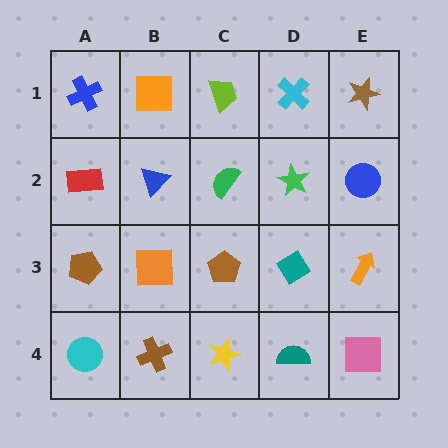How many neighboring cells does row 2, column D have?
4.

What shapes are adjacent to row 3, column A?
A red rectangle (row 2, column A), a cyan circle (row 4, column A), an orange square (row 3, column B).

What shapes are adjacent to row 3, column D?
A green star (row 2, column D), a teal semicircle (row 4, column D), a brown pentagon (row 3, column C), an orange arrow (row 3, column E).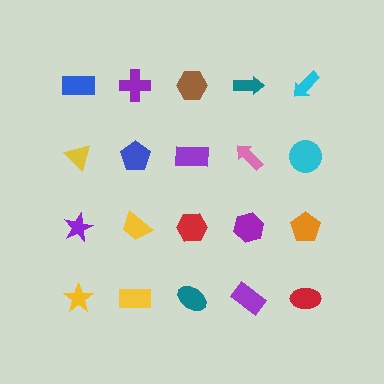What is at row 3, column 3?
A red hexagon.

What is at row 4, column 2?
A yellow rectangle.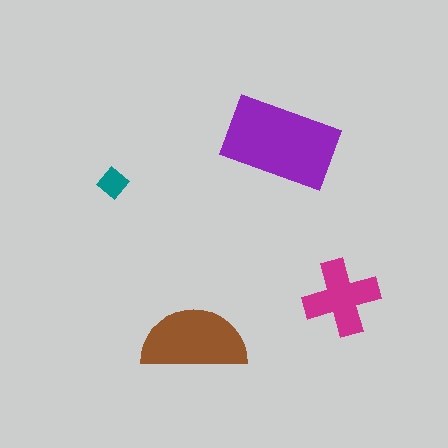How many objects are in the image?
There are 4 objects in the image.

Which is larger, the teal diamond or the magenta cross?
The magenta cross.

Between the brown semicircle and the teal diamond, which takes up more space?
The brown semicircle.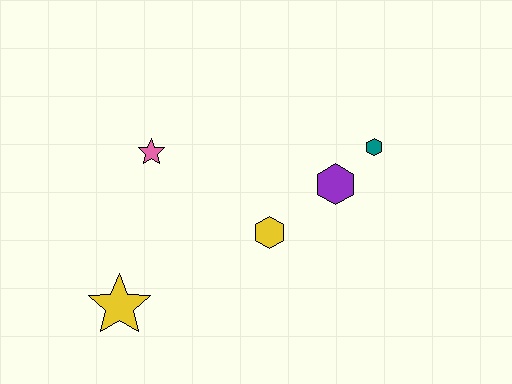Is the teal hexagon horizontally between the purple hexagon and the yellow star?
No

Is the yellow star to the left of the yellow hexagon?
Yes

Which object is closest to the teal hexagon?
The purple hexagon is closest to the teal hexagon.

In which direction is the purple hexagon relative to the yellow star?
The purple hexagon is to the right of the yellow star.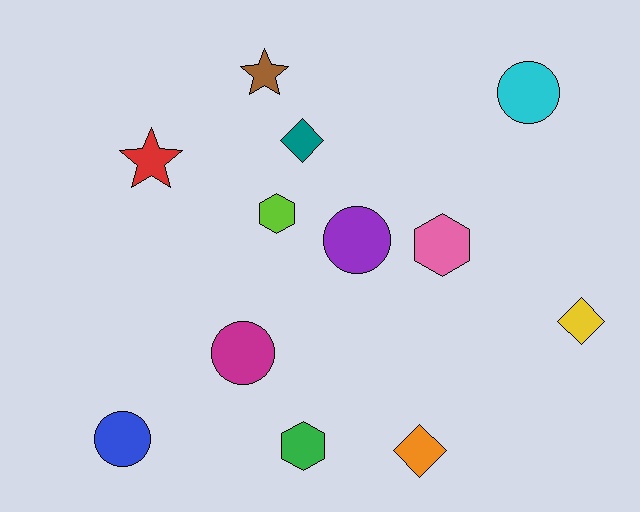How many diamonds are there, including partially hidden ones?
There are 3 diamonds.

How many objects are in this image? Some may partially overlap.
There are 12 objects.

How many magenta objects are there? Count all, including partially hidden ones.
There is 1 magenta object.